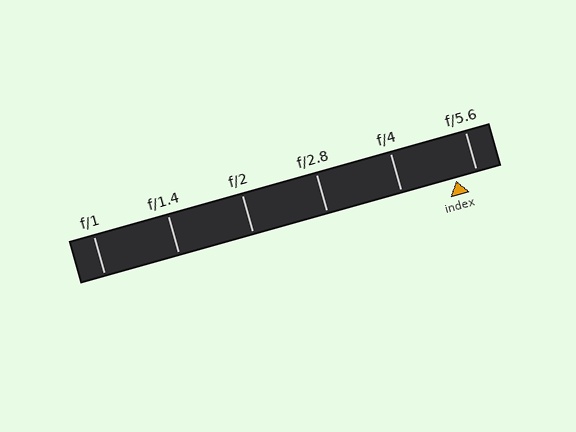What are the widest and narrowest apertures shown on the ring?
The widest aperture shown is f/1 and the narrowest is f/5.6.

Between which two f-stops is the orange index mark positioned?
The index mark is between f/4 and f/5.6.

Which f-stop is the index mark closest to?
The index mark is closest to f/5.6.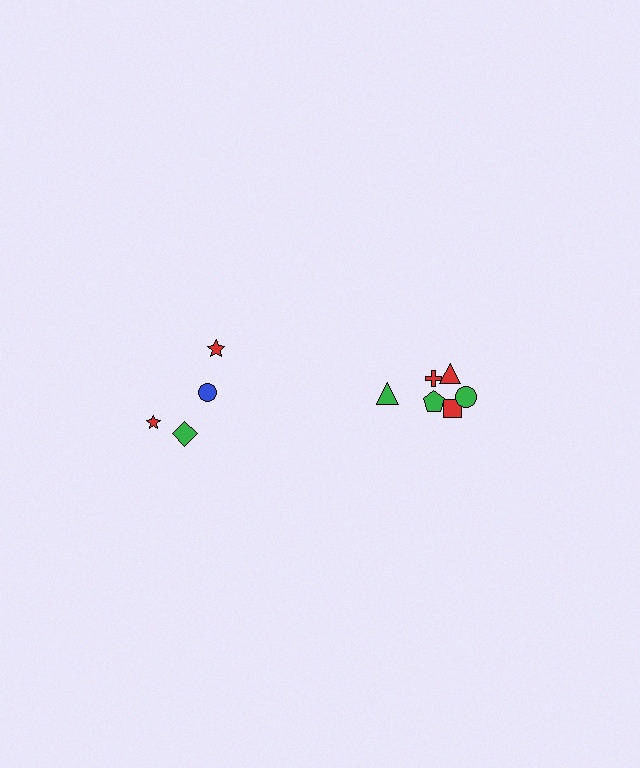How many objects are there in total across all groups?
There are 10 objects.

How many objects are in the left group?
There are 4 objects.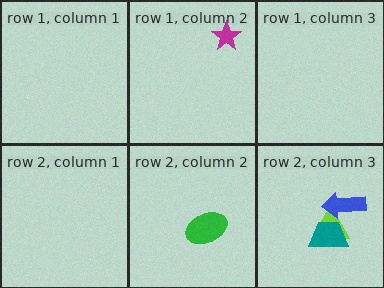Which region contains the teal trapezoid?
The row 2, column 3 region.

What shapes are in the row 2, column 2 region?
The green ellipse.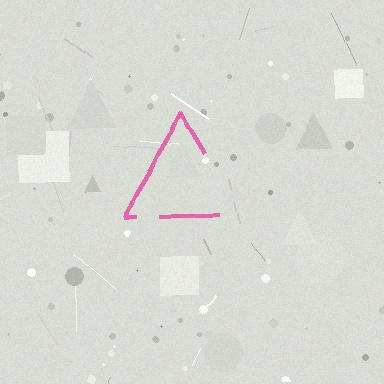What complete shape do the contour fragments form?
The contour fragments form a triangle.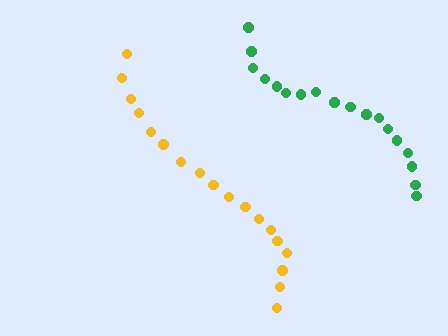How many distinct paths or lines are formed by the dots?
There are 2 distinct paths.